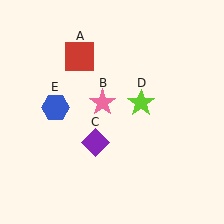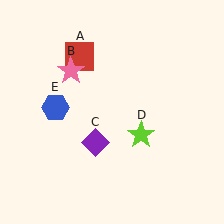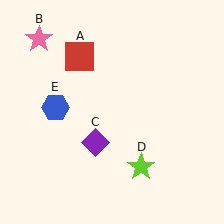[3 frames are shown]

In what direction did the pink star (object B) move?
The pink star (object B) moved up and to the left.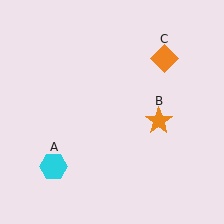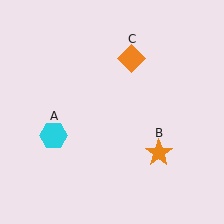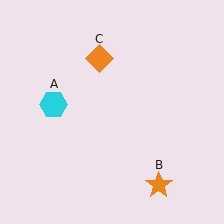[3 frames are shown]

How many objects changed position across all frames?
3 objects changed position: cyan hexagon (object A), orange star (object B), orange diamond (object C).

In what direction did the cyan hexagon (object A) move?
The cyan hexagon (object A) moved up.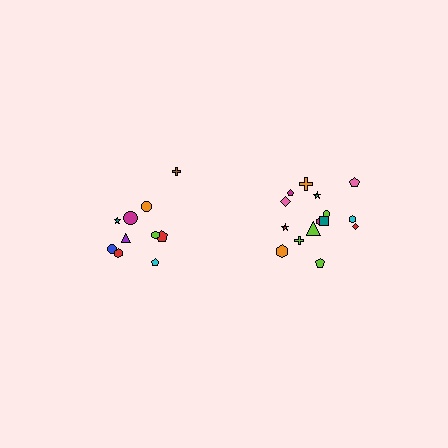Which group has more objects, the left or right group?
The right group.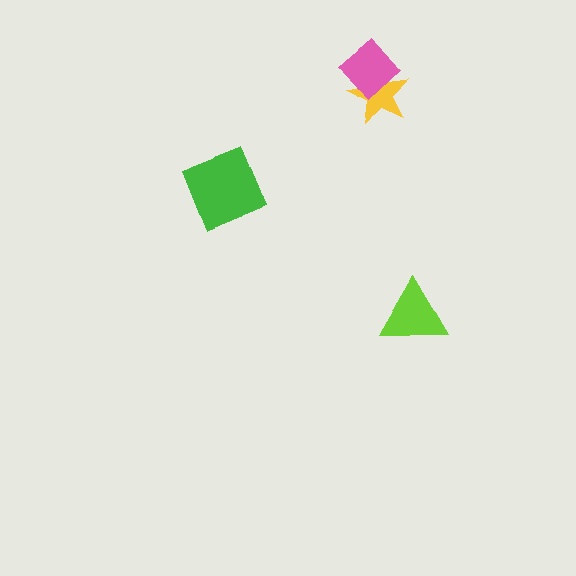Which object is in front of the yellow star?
The pink diamond is in front of the yellow star.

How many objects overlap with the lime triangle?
0 objects overlap with the lime triangle.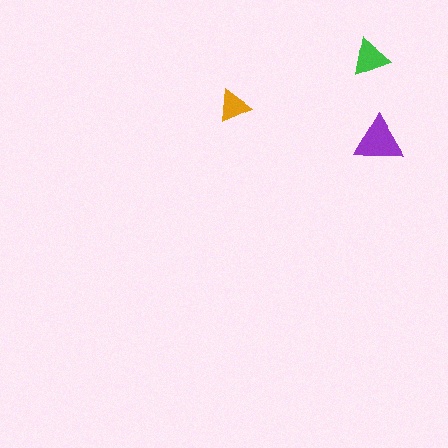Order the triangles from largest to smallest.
the purple one, the green one, the orange one.